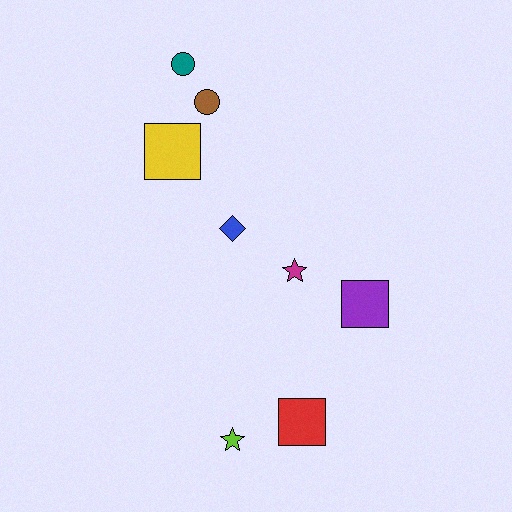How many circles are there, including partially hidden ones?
There are 2 circles.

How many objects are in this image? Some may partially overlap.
There are 8 objects.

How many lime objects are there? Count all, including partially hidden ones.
There is 1 lime object.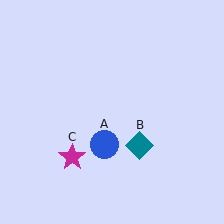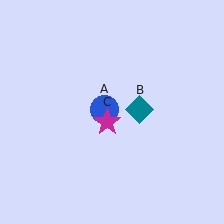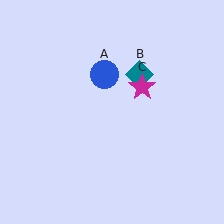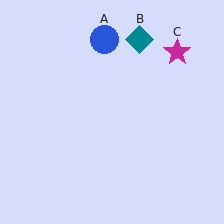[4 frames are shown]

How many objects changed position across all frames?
3 objects changed position: blue circle (object A), teal diamond (object B), magenta star (object C).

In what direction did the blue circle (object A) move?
The blue circle (object A) moved up.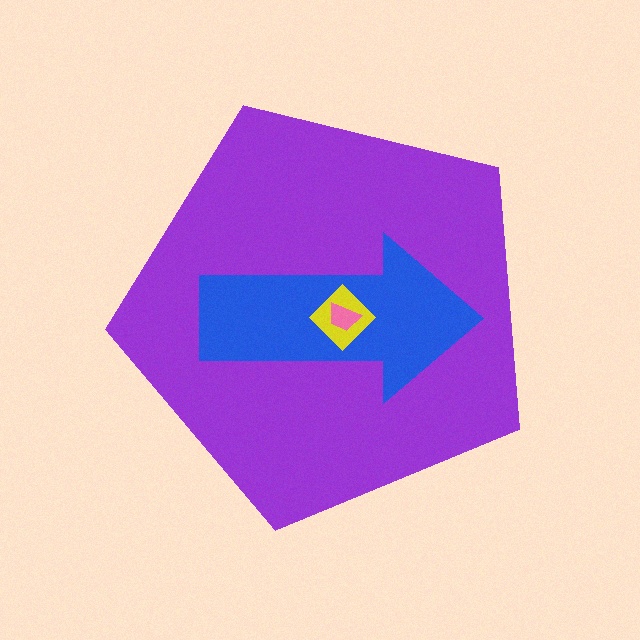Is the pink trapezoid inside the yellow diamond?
Yes.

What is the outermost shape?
The purple pentagon.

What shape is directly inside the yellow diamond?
The pink trapezoid.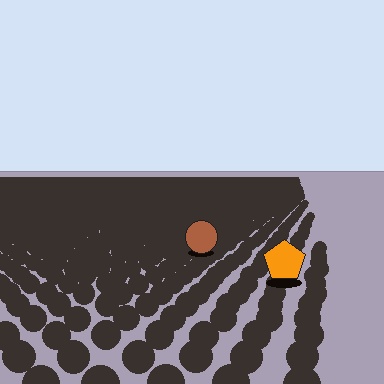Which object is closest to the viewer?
The orange pentagon is closest. The texture marks near it are larger and more spread out.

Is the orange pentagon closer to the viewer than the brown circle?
Yes. The orange pentagon is closer — you can tell from the texture gradient: the ground texture is coarser near it.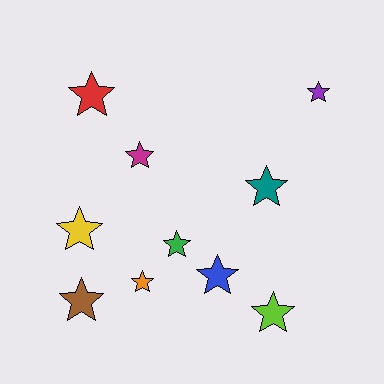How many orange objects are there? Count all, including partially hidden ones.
There is 1 orange object.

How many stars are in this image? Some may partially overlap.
There are 10 stars.